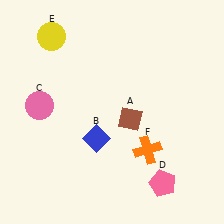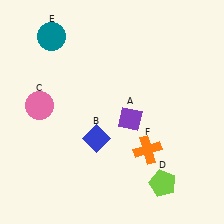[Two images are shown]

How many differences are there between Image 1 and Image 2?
There are 3 differences between the two images.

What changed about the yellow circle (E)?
In Image 1, E is yellow. In Image 2, it changed to teal.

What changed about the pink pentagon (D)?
In Image 1, D is pink. In Image 2, it changed to lime.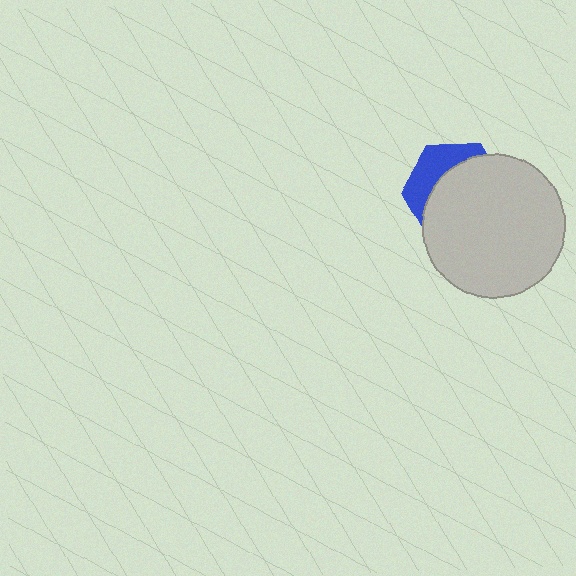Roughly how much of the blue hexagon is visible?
A small part of it is visible (roughly 32%).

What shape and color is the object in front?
The object in front is a light gray circle.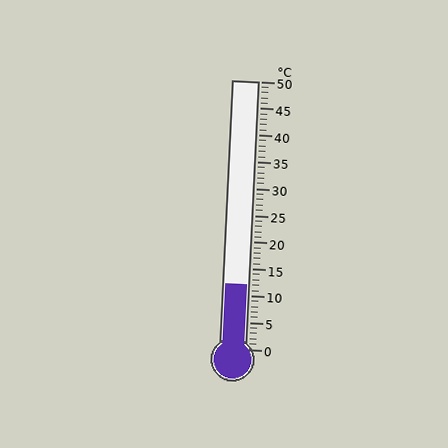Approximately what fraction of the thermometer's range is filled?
The thermometer is filled to approximately 25% of its range.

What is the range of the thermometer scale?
The thermometer scale ranges from 0°C to 50°C.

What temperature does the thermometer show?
The thermometer shows approximately 12°C.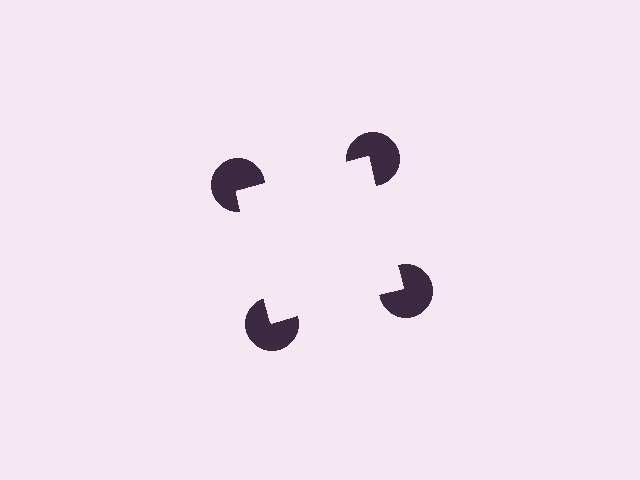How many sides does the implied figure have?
4 sides.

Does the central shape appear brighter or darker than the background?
It typically appears slightly brighter than the background, even though no actual brightness change is drawn.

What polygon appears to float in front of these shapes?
An illusory square — its edges are inferred from the aligned wedge cuts in the pac-man discs, not physically drawn.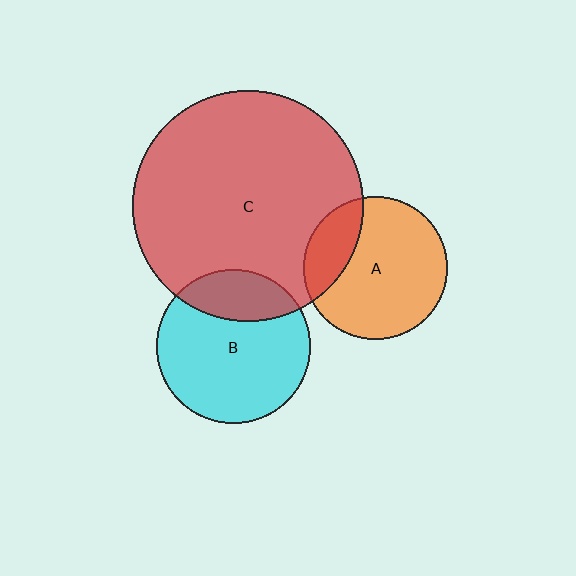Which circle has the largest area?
Circle C (red).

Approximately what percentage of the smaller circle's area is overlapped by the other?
Approximately 25%.